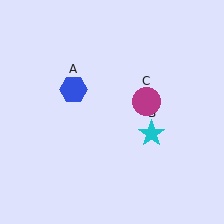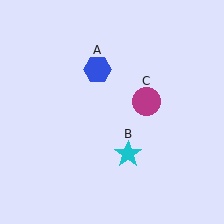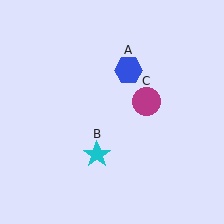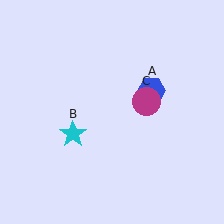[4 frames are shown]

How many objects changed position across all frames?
2 objects changed position: blue hexagon (object A), cyan star (object B).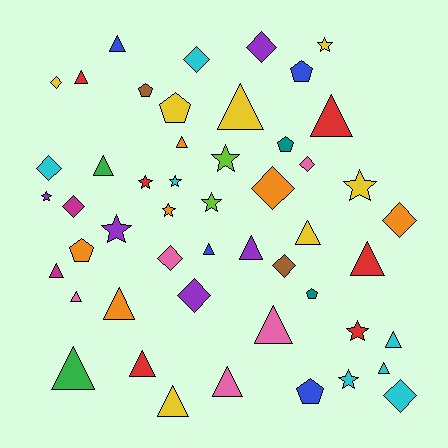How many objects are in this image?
There are 50 objects.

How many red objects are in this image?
There are 6 red objects.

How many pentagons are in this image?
There are 7 pentagons.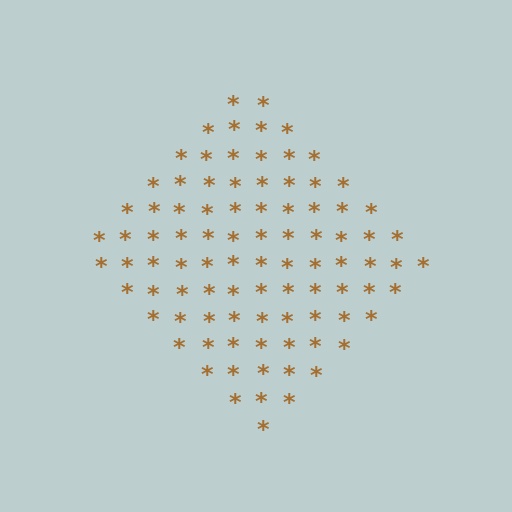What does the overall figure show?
The overall figure shows a diamond.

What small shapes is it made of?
It is made of small asterisks.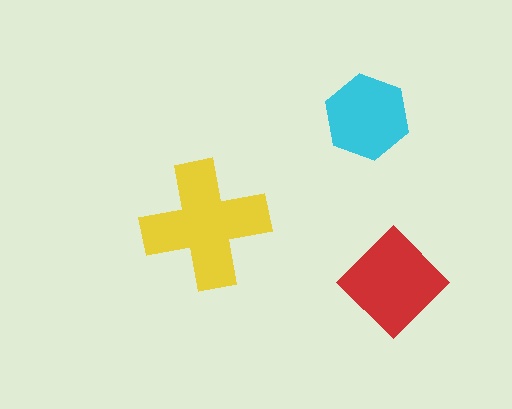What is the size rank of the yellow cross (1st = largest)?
1st.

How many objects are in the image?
There are 3 objects in the image.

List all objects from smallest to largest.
The cyan hexagon, the red diamond, the yellow cross.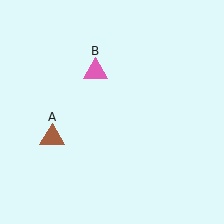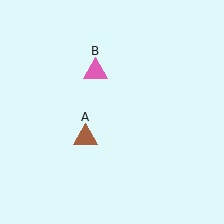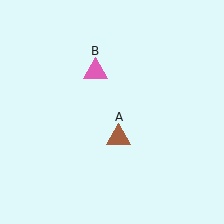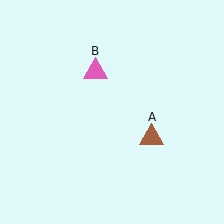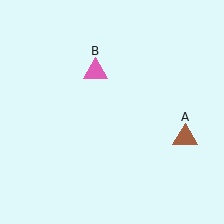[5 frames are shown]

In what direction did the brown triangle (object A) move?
The brown triangle (object A) moved right.